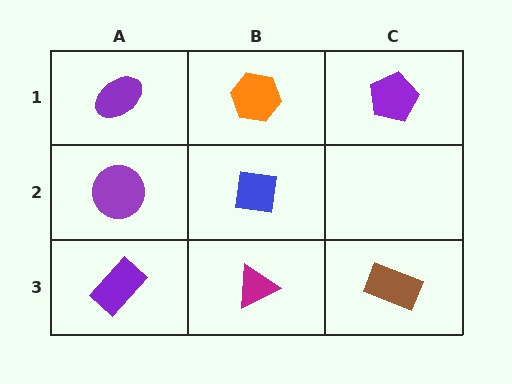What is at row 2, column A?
A purple circle.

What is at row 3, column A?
A purple rectangle.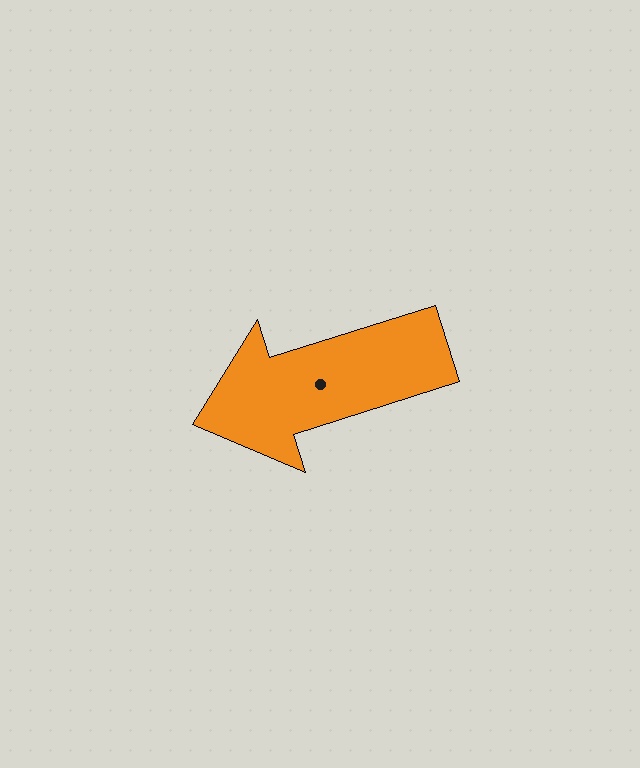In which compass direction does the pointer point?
West.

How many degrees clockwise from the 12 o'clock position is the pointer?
Approximately 252 degrees.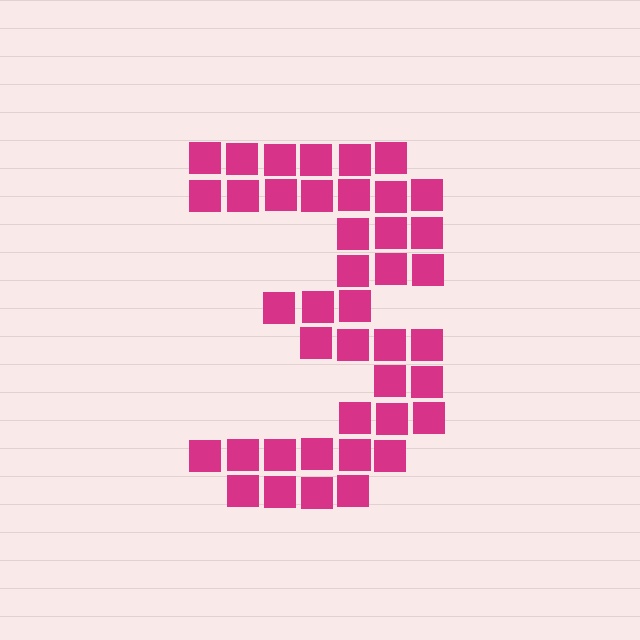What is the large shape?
The large shape is the digit 3.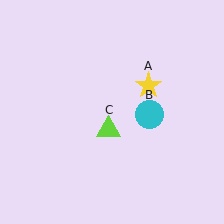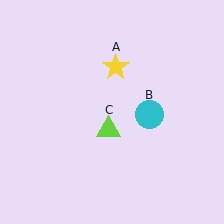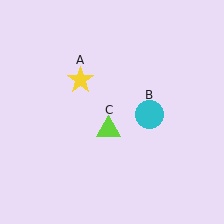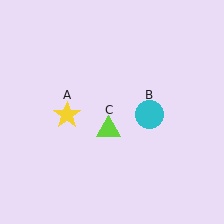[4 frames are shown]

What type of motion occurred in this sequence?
The yellow star (object A) rotated counterclockwise around the center of the scene.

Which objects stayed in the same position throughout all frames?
Cyan circle (object B) and lime triangle (object C) remained stationary.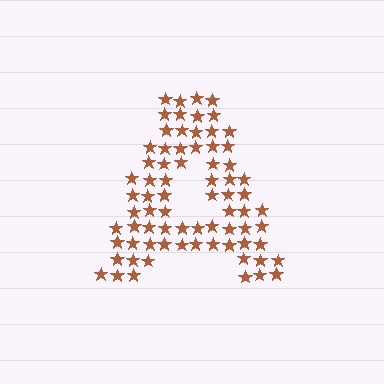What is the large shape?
The large shape is the letter A.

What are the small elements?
The small elements are stars.